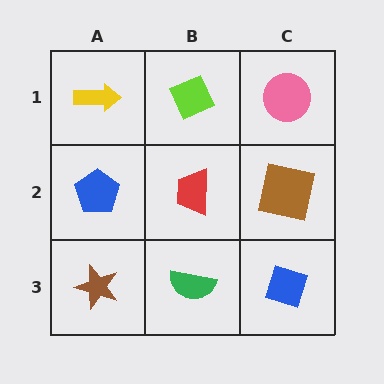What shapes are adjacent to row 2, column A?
A yellow arrow (row 1, column A), a brown star (row 3, column A), a red trapezoid (row 2, column B).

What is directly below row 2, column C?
A blue diamond.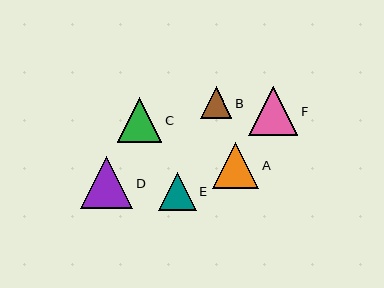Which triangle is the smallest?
Triangle B is the smallest with a size of approximately 31 pixels.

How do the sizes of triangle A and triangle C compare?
Triangle A and triangle C are approximately the same size.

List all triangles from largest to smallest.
From largest to smallest: D, F, A, C, E, B.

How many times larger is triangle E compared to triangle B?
Triangle E is approximately 1.2 times the size of triangle B.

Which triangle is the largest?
Triangle D is the largest with a size of approximately 52 pixels.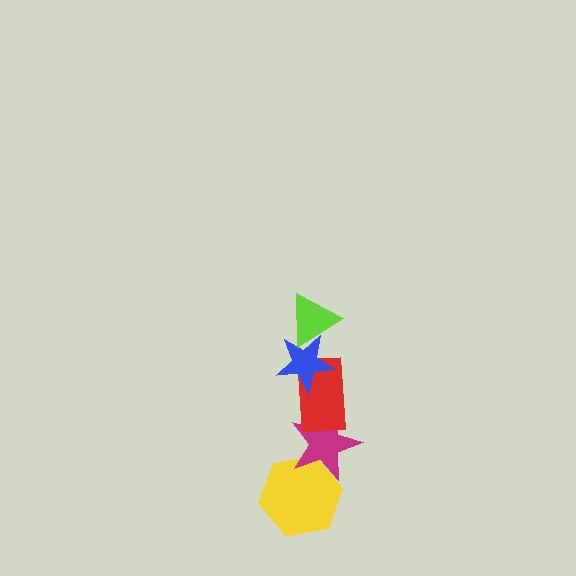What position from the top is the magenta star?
The magenta star is 4th from the top.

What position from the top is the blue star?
The blue star is 2nd from the top.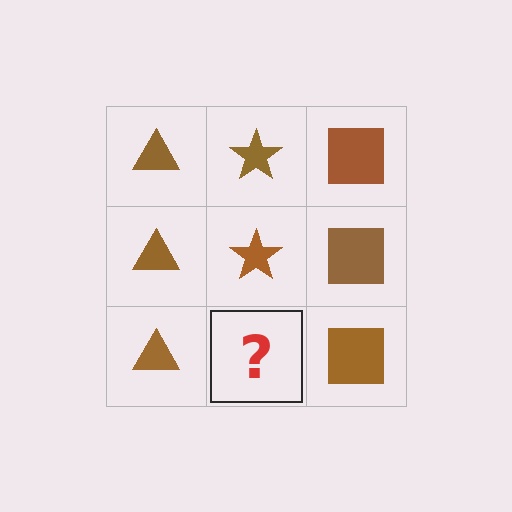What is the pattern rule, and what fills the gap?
The rule is that each column has a consistent shape. The gap should be filled with a brown star.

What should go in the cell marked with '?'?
The missing cell should contain a brown star.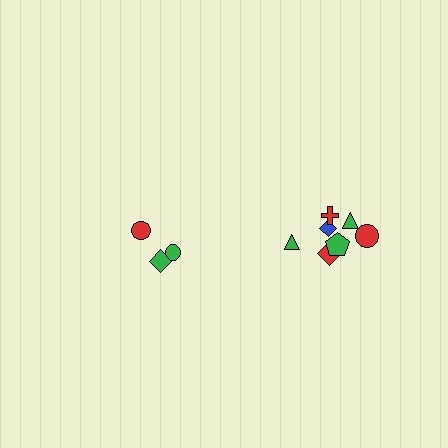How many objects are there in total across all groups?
There are 10 objects.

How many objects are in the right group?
There are 7 objects.